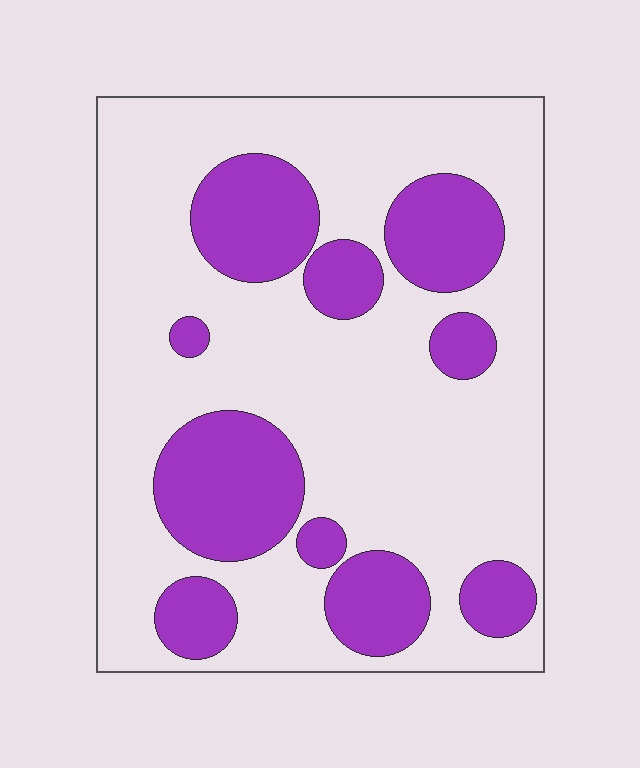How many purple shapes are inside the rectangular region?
10.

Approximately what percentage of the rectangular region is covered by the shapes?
Approximately 30%.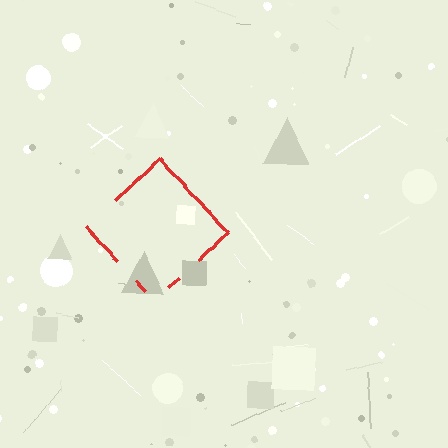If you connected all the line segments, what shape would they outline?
They would outline a diamond.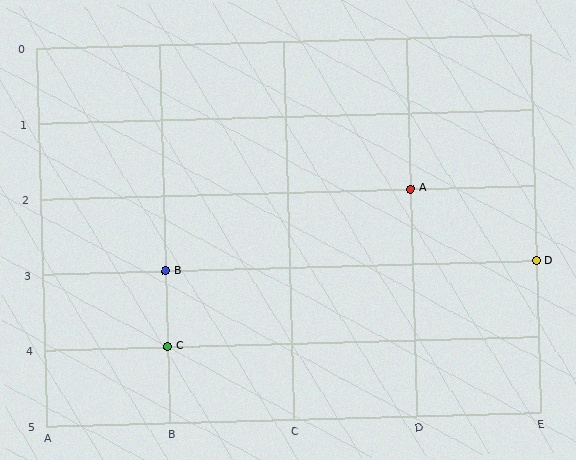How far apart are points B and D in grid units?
Points B and D are 3 columns apart.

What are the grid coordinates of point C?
Point C is at grid coordinates (B, 4).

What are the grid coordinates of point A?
Point A is at grid coordinates (D, 2).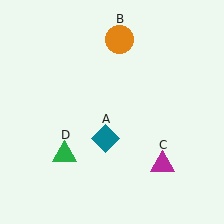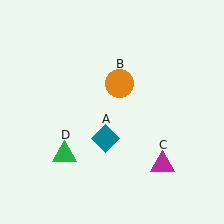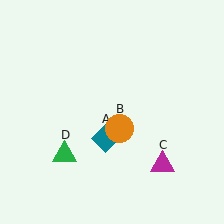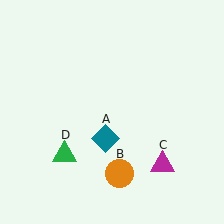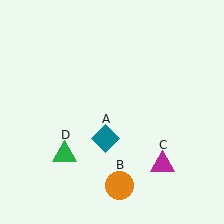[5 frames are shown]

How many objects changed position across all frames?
1 object changed position: orange circle (object B).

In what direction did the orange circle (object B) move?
The orange circle (object B) moved down.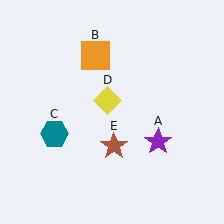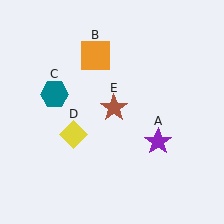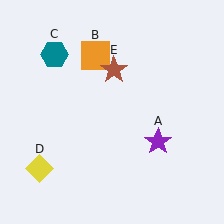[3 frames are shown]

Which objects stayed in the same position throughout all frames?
Purple star (object A) and orange square (object B) remained stationary.